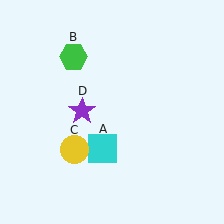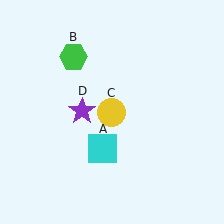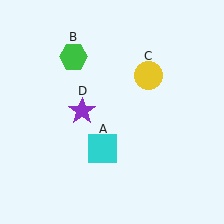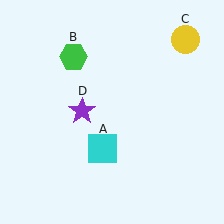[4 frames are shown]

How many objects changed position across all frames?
1 object changed position: yellow circle (object C).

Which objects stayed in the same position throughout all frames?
Cyan square (object A) and green hexagon (object B) and purple star (object D) remained stationary.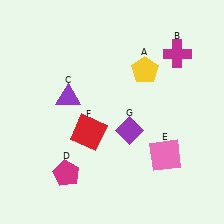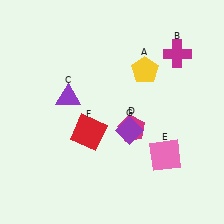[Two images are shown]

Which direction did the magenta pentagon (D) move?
The magenta pentagon (D) moved right.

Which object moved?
The magenta pentagon (D) moved right.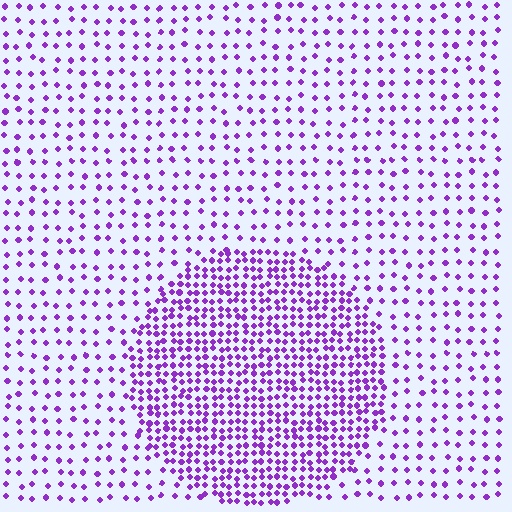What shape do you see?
I see a circle.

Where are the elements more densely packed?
The elements are more densely packed inside the circle boundary.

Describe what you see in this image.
The image contains small purple elements arranged at two different densities. A circle-shaped region is visible where the elements are more densely packed than the surrounding area.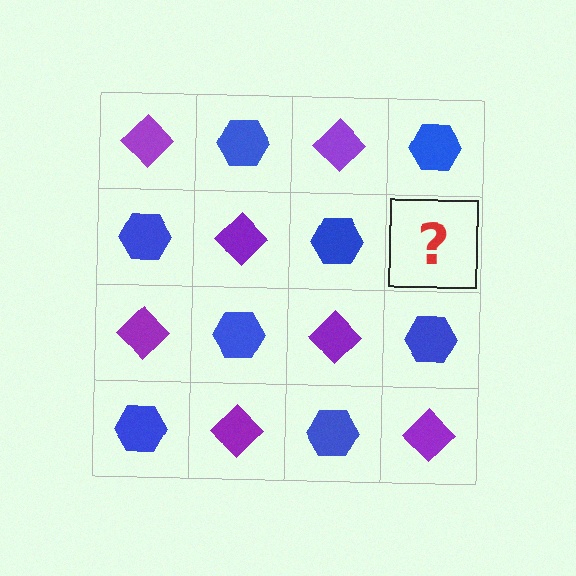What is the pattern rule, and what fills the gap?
The rule is that it alternates purple diamond and blue hexagon in a checkerboard pattern. The gap should be filled with a purple diamond.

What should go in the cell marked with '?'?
The missing cell should contain a purple diamond.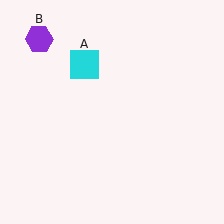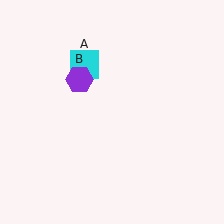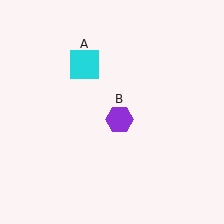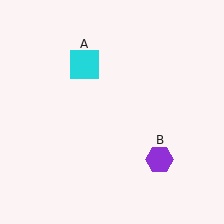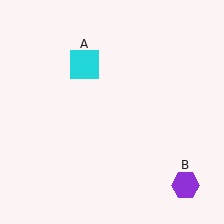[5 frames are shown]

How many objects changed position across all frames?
1 object changed position: purple hexagon (object B).